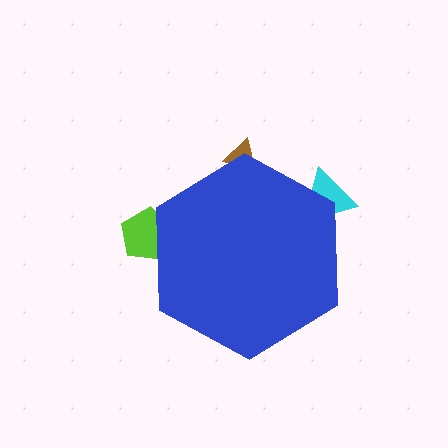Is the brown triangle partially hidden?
Yes, the brown triangle is partially hidden behind the blue hexagon.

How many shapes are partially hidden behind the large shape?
3 shapes are partially hidden.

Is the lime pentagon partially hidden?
Yes, the lime pentagon is partially hidden behind the blue hexagon.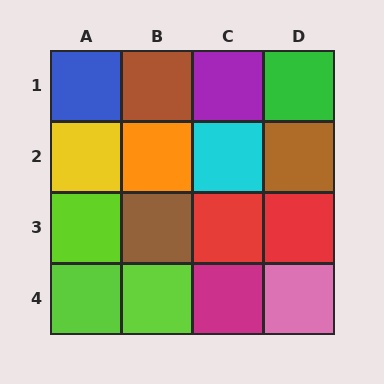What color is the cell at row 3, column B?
Brown.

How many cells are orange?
1 cell is orange.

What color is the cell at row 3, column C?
Red.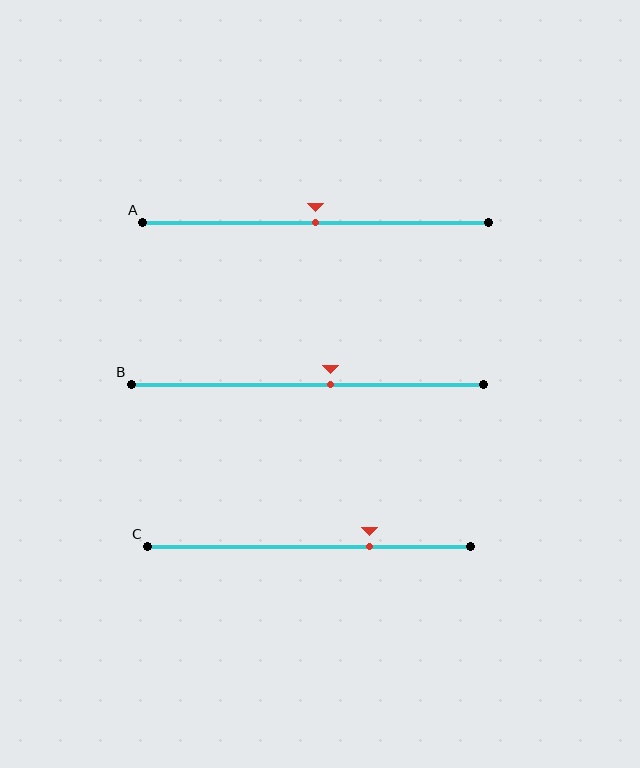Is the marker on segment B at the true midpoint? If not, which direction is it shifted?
No, the marker on segment B is shifted to the right by about 6% of the segment length.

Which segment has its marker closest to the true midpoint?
Segment A has its marker closest to the true midpoint.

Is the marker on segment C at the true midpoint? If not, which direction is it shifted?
No, the marker on segment C is shifted to the right by about 19% of the segment length.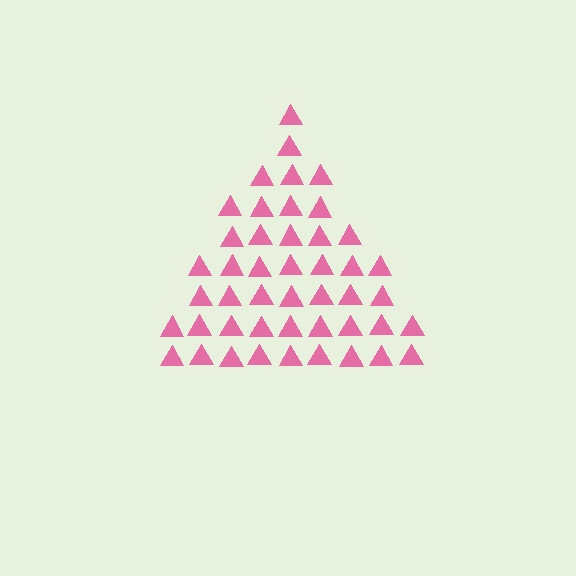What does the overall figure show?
The overall figure shows a triangle.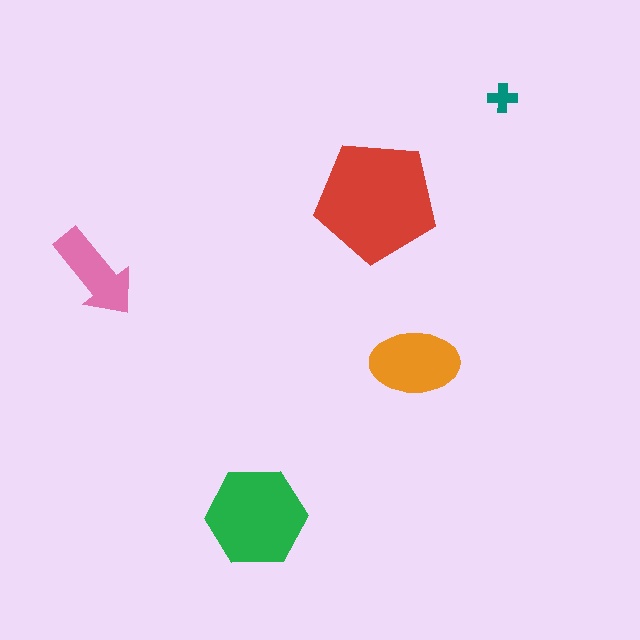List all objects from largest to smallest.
The red pentagon, the green hexagon, the orange ellipse, the pink arrow, the teal cross.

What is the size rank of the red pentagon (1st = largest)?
1st.